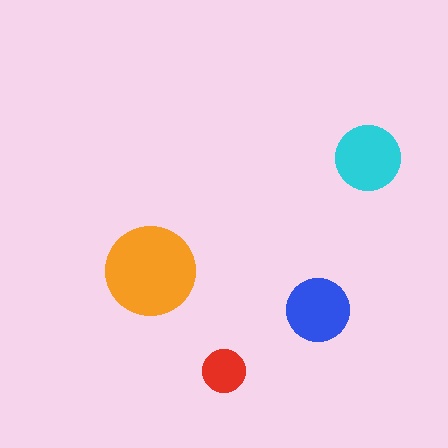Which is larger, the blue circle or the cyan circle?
The cyan one.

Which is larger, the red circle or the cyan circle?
The cyan one.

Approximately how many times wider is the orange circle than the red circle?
About 2 times wider.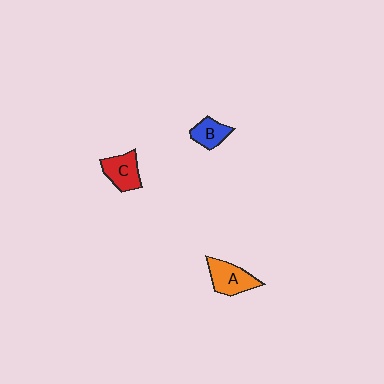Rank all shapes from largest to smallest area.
From largest to smallest: A (orange), C (red), B (blue).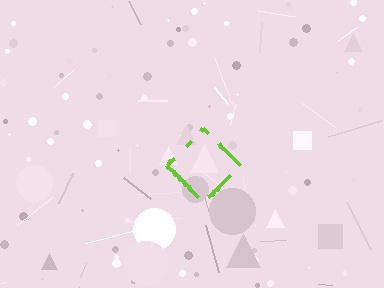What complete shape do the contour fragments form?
The contour fragments form a diamond.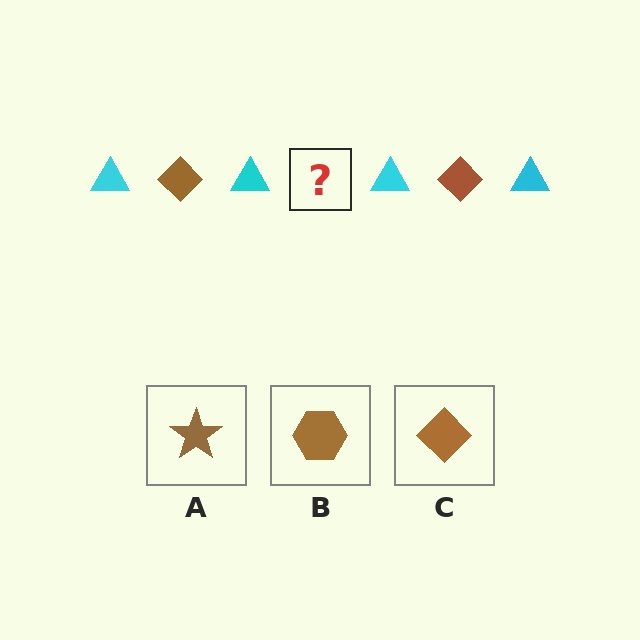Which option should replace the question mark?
Option C.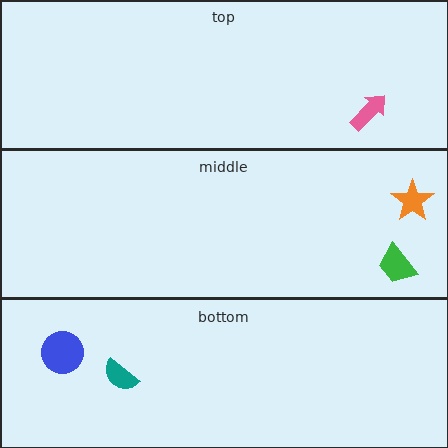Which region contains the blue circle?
The bottom region.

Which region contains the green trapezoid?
The middle region.